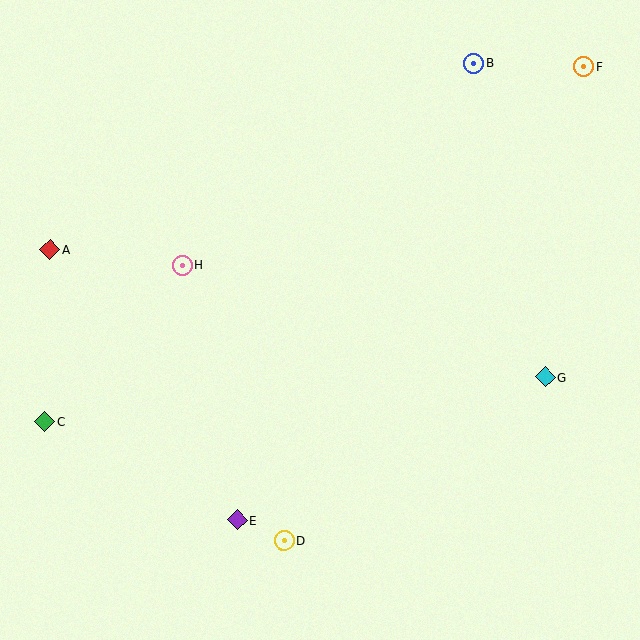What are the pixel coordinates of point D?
Point D is at (284, 541).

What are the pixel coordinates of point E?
Point E is at (237, 520).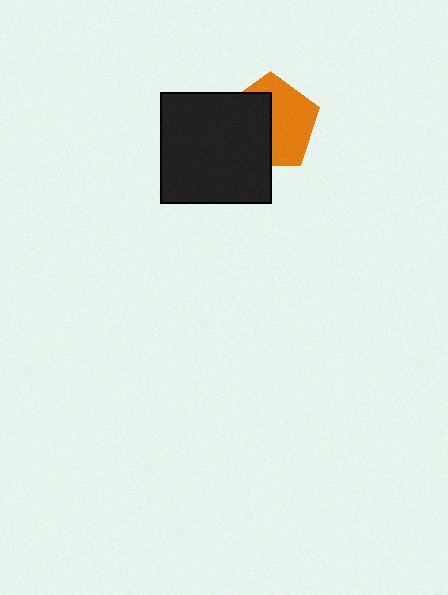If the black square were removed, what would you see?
You would see the complete orange pentagon.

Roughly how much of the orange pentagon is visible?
About half of it is visible (roughly 53%).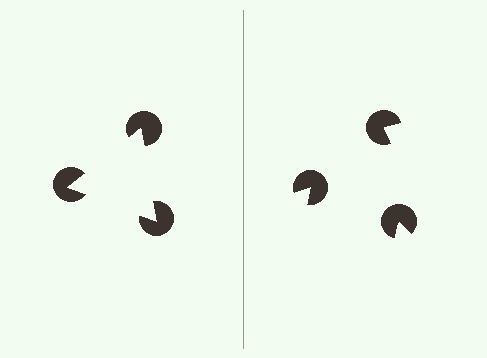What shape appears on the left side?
An illusory triangle.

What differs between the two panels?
The pac-man discs are positioned identically on both sides; only the wedge orientations differ. On the left they align to a triangle; on the right they are misaligned.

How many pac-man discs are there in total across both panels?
6 — 3 on each side.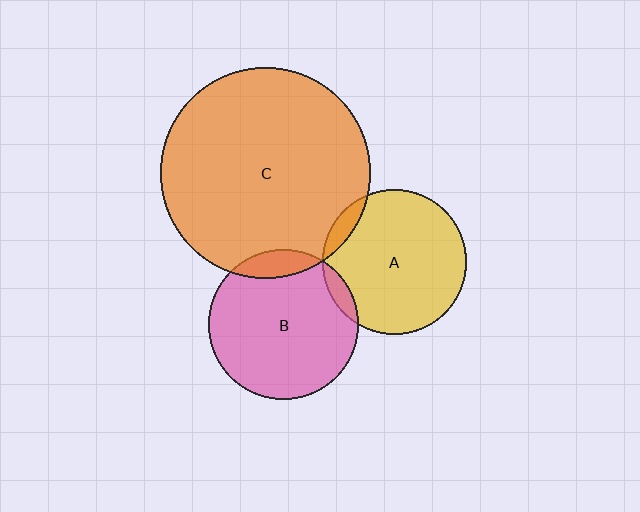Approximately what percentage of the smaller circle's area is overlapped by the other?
Approximately 5%.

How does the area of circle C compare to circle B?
Approximately 2.0 times.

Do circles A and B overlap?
Yes.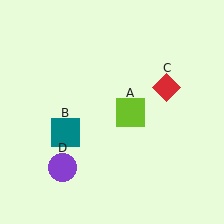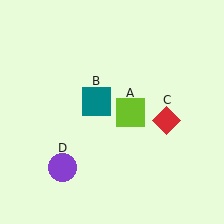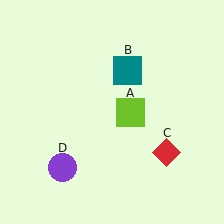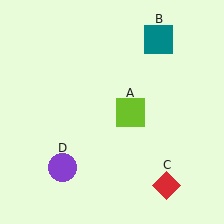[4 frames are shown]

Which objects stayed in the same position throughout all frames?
Lime square (object A) and purple circle (object D) remained stationary.